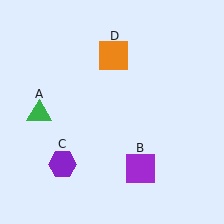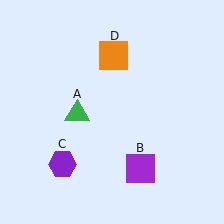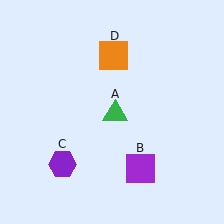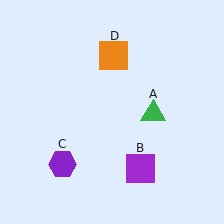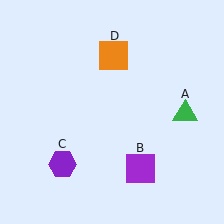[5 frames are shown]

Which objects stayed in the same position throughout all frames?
Purple square (object B) and purple hexagon (object C) and orange square (object D) remained stationary.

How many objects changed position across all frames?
1 object changed position: green triangle (object A).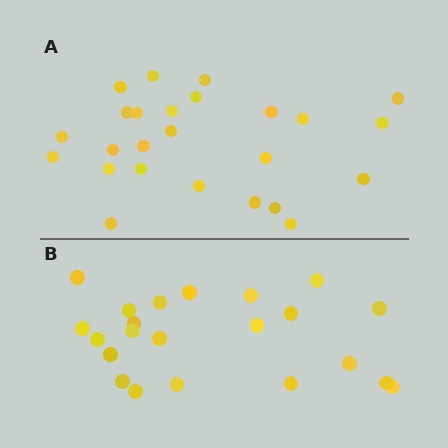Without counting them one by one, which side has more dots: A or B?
Region A (the top region) has more dots.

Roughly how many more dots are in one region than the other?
Region A has just a few more — roughly 2 or 3 more dots than region B.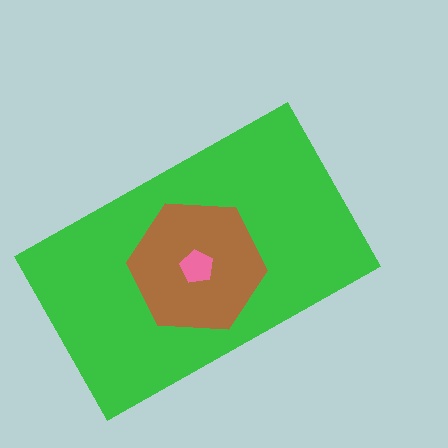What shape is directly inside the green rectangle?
The brown hexagon.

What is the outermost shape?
The green rectangle.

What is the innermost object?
The pink pentagon.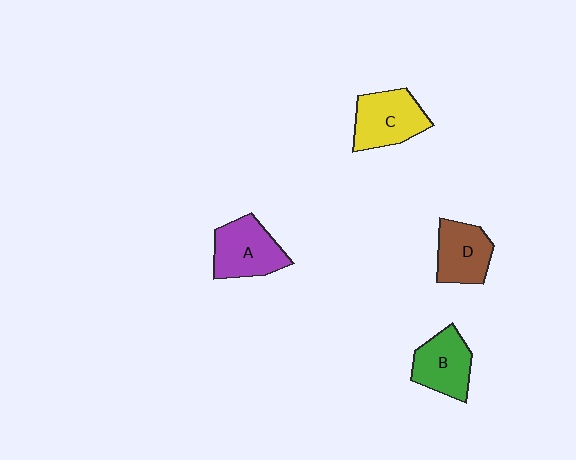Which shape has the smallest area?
Shape D (brown).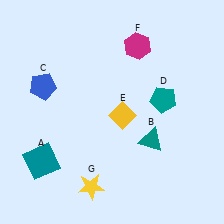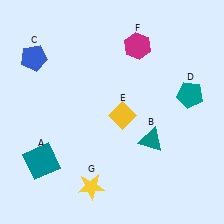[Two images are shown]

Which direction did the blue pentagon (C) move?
The blue pentagon (C) moved up.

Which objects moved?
The objects that moved are: the blue pentagon (C), the teal pentagon (D).